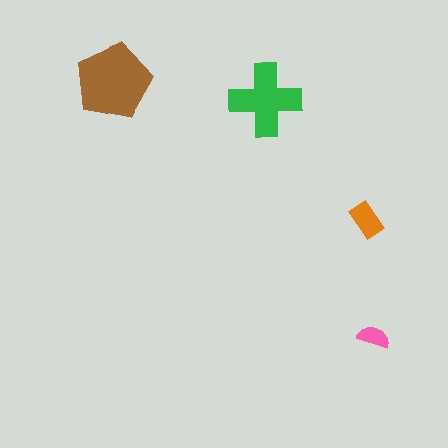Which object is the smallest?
The pink semicircle.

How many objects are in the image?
There are 4 objects in the image.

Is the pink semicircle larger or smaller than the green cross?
Smaller.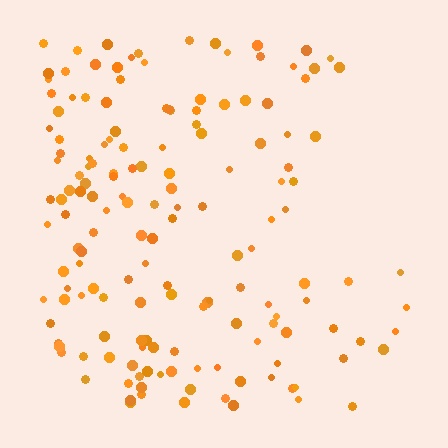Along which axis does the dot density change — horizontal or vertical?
Horizontal.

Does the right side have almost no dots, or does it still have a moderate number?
Still a moderate number, just noticeably fewer than the left.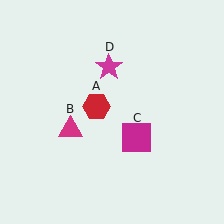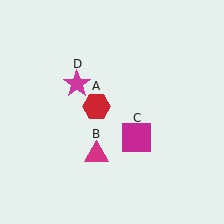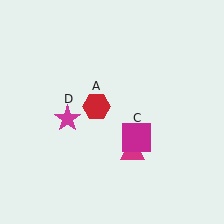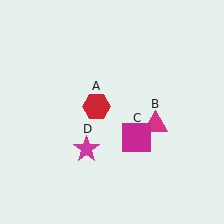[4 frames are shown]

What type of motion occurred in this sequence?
The magenta triangle (object B), magenta star (object D) rotated counterclockwise around the center of the scene.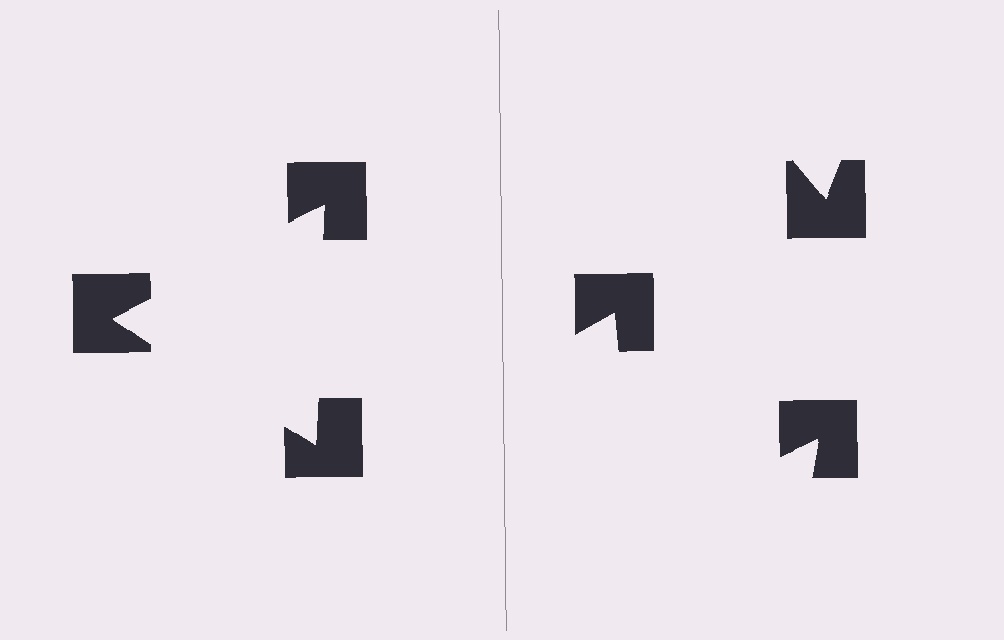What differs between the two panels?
The notched squares are positioned identically on both sides; only the wedge orientations differ. On the left they align to a triangle; on the right they are misaligned.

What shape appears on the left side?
An illusory triangle.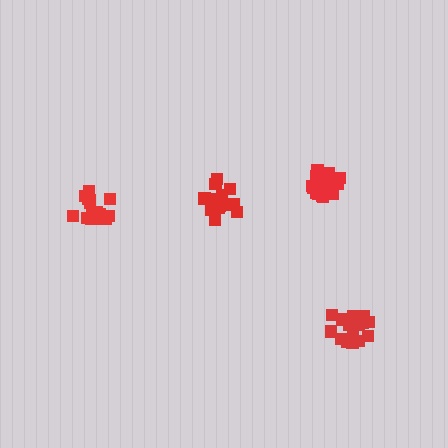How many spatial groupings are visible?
There are 4 spatial groupings.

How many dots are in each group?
Group 1: 18 dots, Group 2: 20 dots, Group 3: 17 dots, Group 4: 15 dots (70 total).